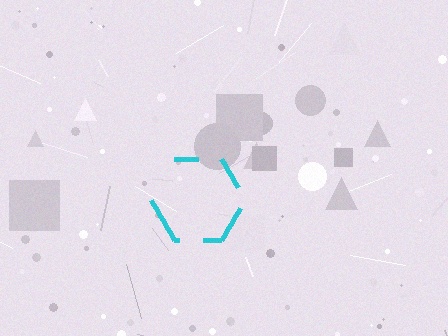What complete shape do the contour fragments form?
The contour fragments form a hexagon.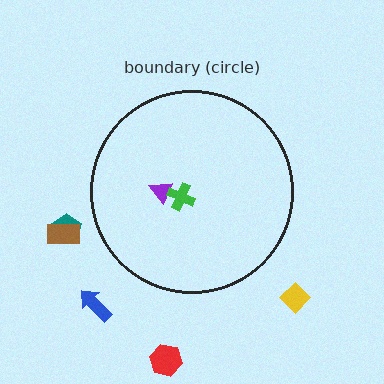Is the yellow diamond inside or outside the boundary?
Outside.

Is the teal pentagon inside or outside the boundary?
Outside.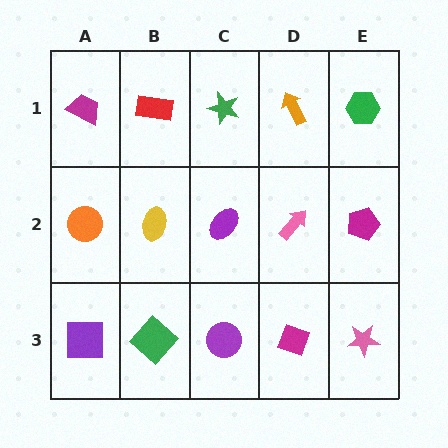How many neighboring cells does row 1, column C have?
3.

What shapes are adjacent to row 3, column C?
A purple ellipse (row 2, column C), a green diamond (row 3, column B), a magenta diamond (row 3, column D).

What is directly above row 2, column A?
A magenta trapezoid.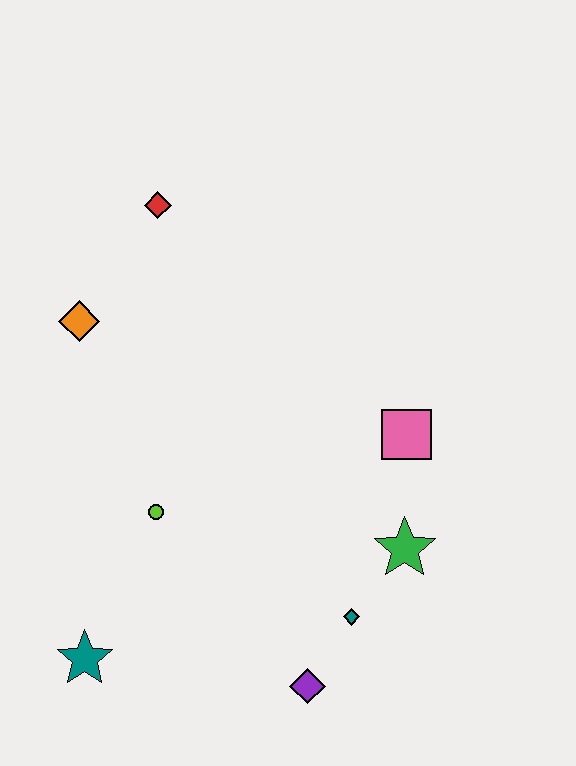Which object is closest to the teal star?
The lime circle is closest to the teal star.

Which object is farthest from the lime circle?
The red diamond is farthest from the lime circle.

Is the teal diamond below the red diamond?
Yes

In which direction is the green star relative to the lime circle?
The green star is to the right of the lime circle.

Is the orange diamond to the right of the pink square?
No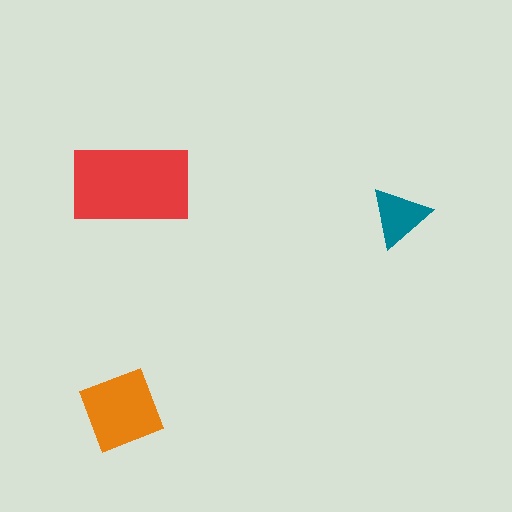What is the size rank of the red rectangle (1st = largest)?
1st.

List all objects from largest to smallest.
The red rectangle, the orange diamond, the teal triangle.